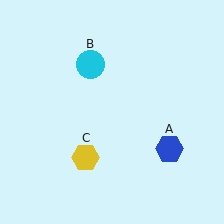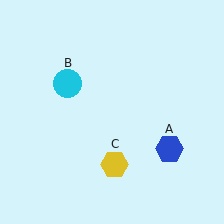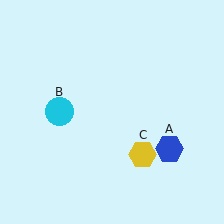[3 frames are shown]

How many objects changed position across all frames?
2 objects changed position: cyan circle (object B), yellow hexagon (object C).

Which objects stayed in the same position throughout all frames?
Blue hexagon (object A) remained stationary.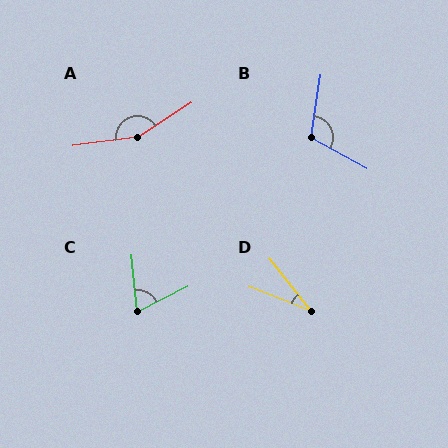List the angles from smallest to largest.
D (31°), C (70°), B (110°), A (154°).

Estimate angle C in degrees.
Approximately 70 degrees.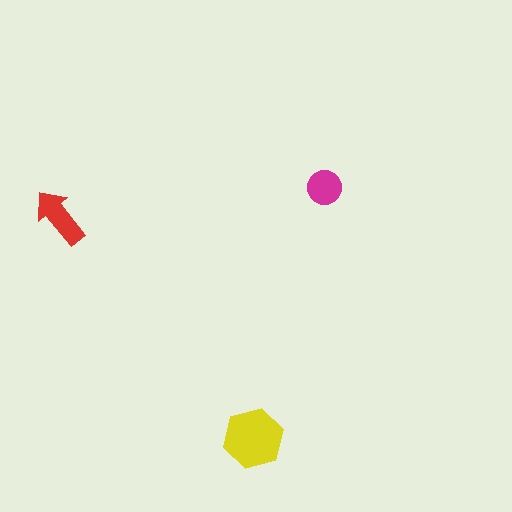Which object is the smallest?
The magenta circle.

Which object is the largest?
The yellow hexagon.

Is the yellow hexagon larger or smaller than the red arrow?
Larger.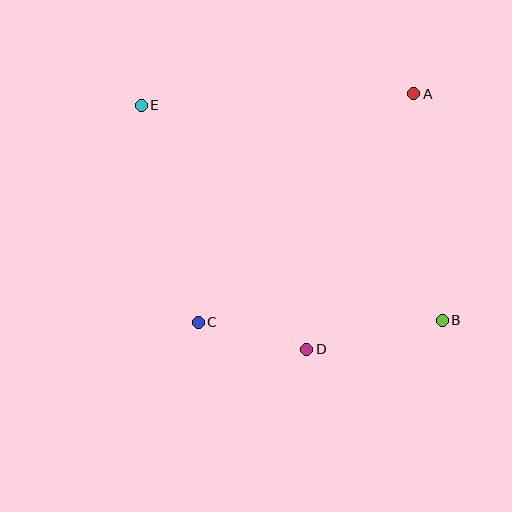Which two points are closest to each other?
Points C and D are closest to each other.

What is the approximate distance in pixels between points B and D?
The distance between B and D is approximately 138 pixels.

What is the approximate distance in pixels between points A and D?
The distance between A and D is approximately 277 pixels.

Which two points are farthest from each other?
Points B and E are farthest from each other.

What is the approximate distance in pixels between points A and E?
The distance between A and E is approximately 273 pixels.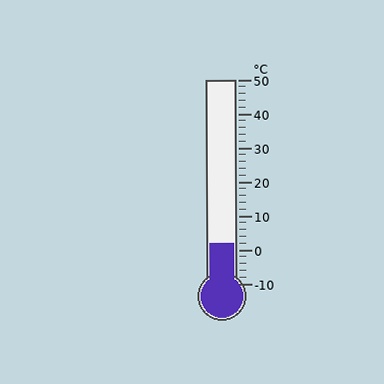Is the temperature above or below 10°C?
The temperature is below 10°C.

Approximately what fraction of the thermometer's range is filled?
The thermometer is filled to approximately 20% of its range.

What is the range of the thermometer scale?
The thermometer scale ranges from -10°C to 50°C.